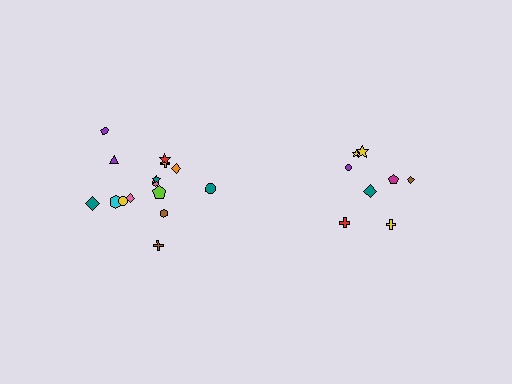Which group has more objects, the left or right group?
The left group.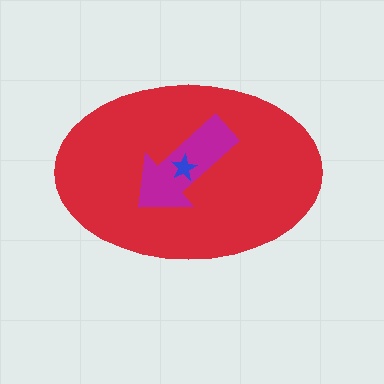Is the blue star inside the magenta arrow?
Yes.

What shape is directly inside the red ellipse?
The magenta arrow.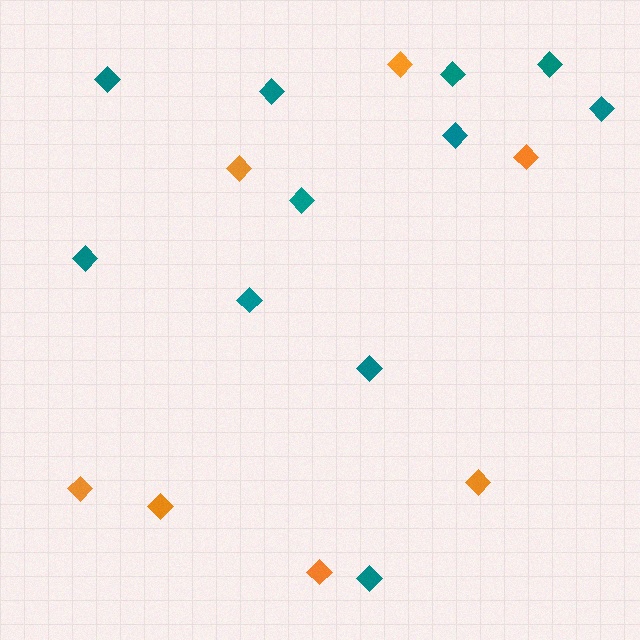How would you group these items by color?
There are 2 groups: one group of teal diamonds (11) and one group of orange diamonds (7).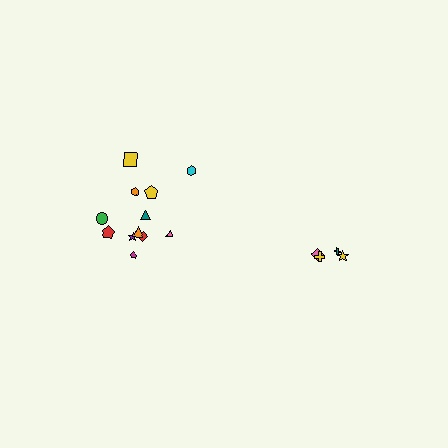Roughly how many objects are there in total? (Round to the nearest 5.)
Roughly 15 objects in total.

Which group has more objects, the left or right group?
The left group.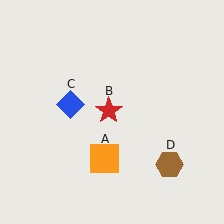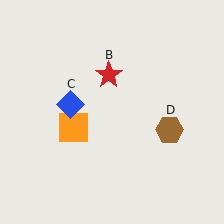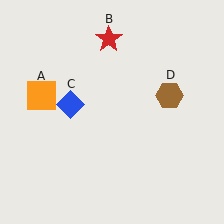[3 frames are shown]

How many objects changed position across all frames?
3 objects changed position: orange square (object A), red star (object B), brown hexagon (object D).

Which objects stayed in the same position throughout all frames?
Blue diamond (object C) remained stationary.